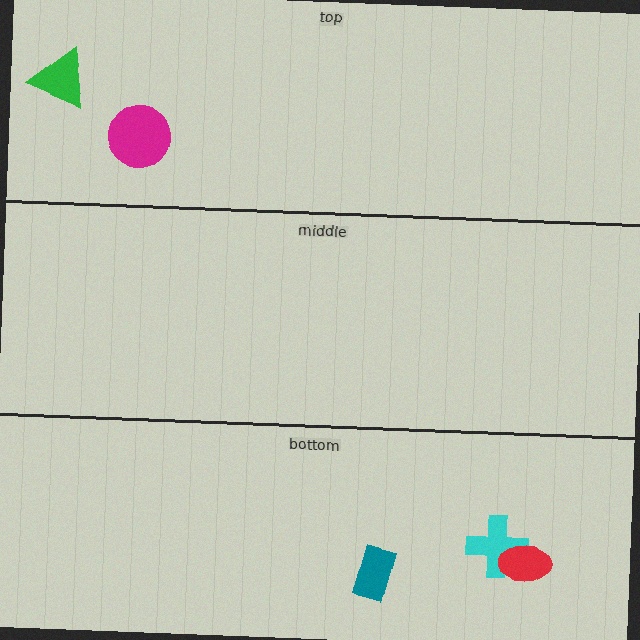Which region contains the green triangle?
The top region.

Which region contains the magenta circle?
The top region.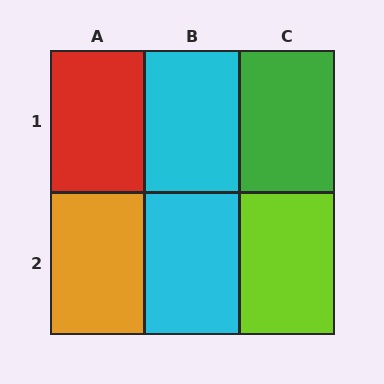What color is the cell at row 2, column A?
Orange.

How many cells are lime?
1 cell is lime.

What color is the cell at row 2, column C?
Lime.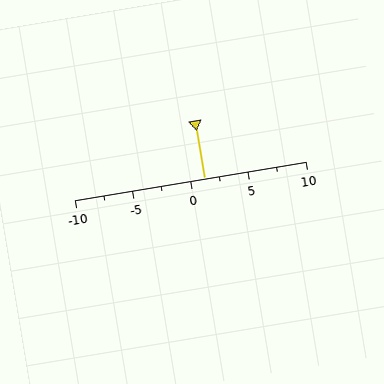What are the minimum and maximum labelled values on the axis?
The axis runs from -10 to 10.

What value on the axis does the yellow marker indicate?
The marker indicates approximately 1.2.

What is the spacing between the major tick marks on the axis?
The major ticks are spaced 5 apart.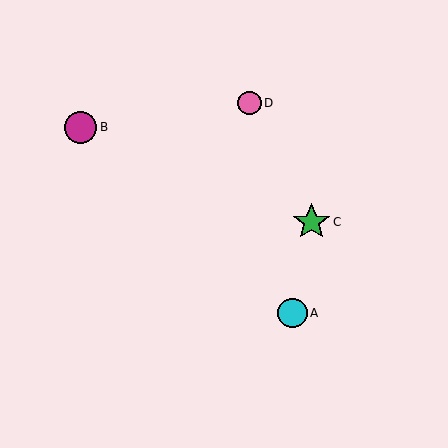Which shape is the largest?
The green star (labeled C) is the largest.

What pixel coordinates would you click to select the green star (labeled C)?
Click at (311, 222) to select the green star C.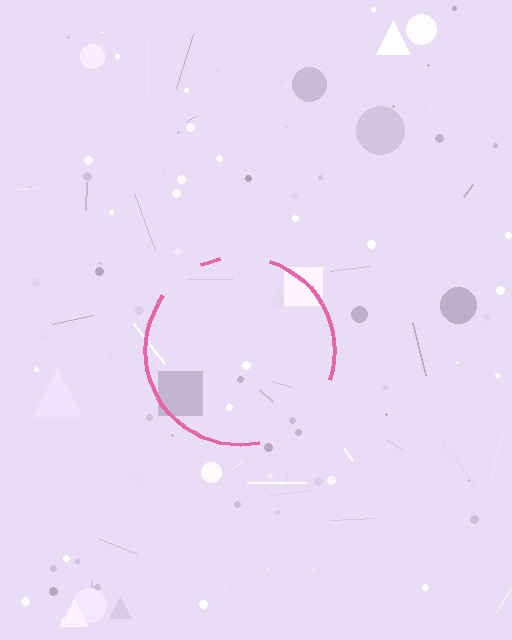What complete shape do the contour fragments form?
The contour fragments form a circle.